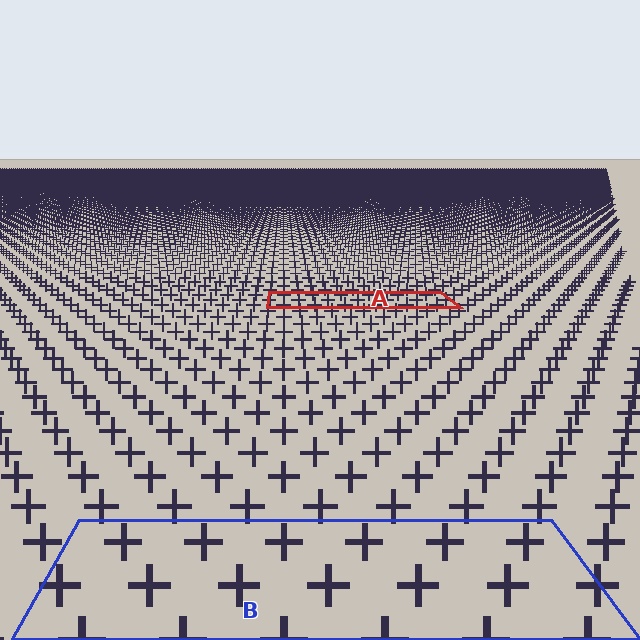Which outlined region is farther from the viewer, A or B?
Region A is farther from the viewer — the texture elements inside it appear smaller and more densely packed.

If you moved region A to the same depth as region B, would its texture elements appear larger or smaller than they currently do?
They would appear larger. At a closer depth, the same texture elements are projected at a bigger on-screen size.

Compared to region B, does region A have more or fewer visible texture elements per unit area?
Region A has more texture elements per unit area — they are packed more densely because it is farther away.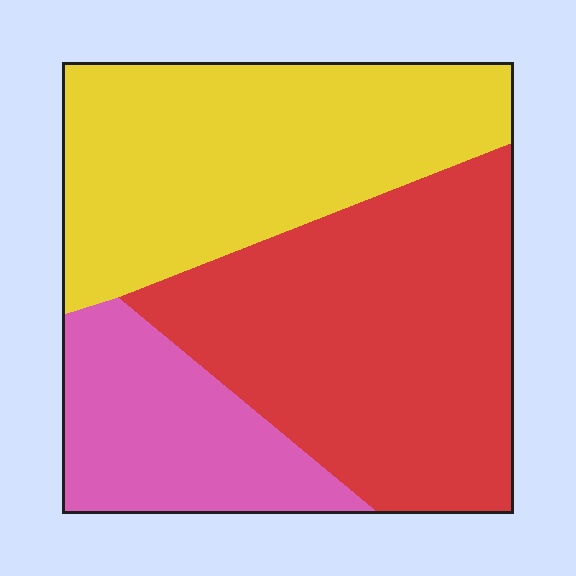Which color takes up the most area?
Red, at roughly 45%.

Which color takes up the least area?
Pink, at roughly 20%.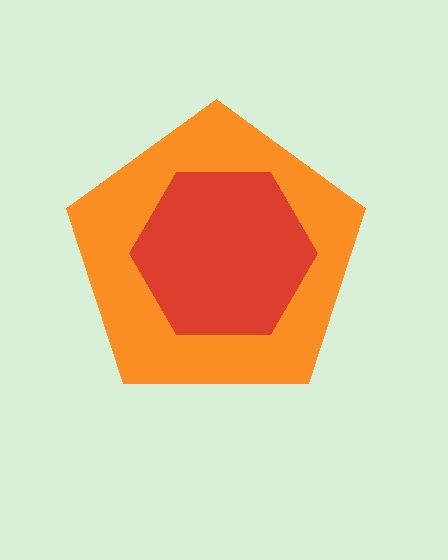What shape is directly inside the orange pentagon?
The red hexagon.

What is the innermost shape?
The red hexagon.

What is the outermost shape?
The orange pentagon.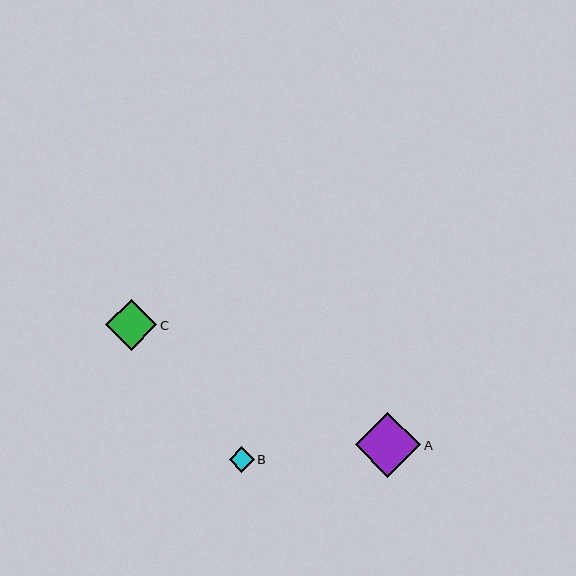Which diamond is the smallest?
Diamond B is the smallest with a size of approximately 25 pixels.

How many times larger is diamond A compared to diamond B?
Diamond A is approximately 2.6 times the size of diamond B.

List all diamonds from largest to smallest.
From largest to smallest: A, C, B.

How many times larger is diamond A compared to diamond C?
Diamond A is approximately 1.3 times the size of diamond C.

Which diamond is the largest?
Diamond A is the largest with a size of approximately 65 pixels.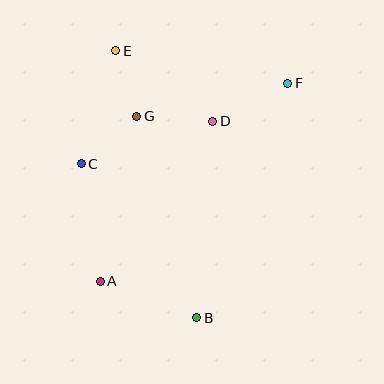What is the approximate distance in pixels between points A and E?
The distance between A and E is approximately 231 pixels.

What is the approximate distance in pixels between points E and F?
The distance between E and F is approximately 175 pixels.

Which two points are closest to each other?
Points E and G are closest to each other.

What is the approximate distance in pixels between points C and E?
The distance between C and E is approximately 118 pixels.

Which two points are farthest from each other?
Points B and E are farthest from each other.